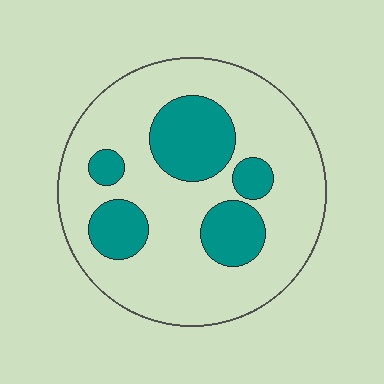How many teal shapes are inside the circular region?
5.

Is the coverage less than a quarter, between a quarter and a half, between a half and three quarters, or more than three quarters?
Between a quarter and a half.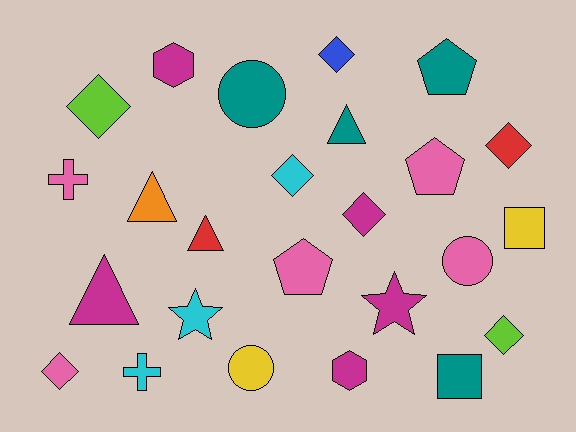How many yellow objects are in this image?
There are 2 yellow objects.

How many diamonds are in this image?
There are 7 diamonds.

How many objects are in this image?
There are 25 objects.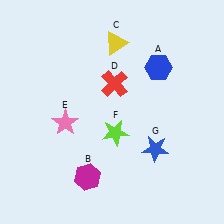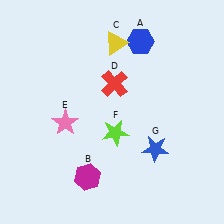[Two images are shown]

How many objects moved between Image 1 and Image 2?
1 object moved between the two images.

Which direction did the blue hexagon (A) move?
The blue hexagon (A) moved up.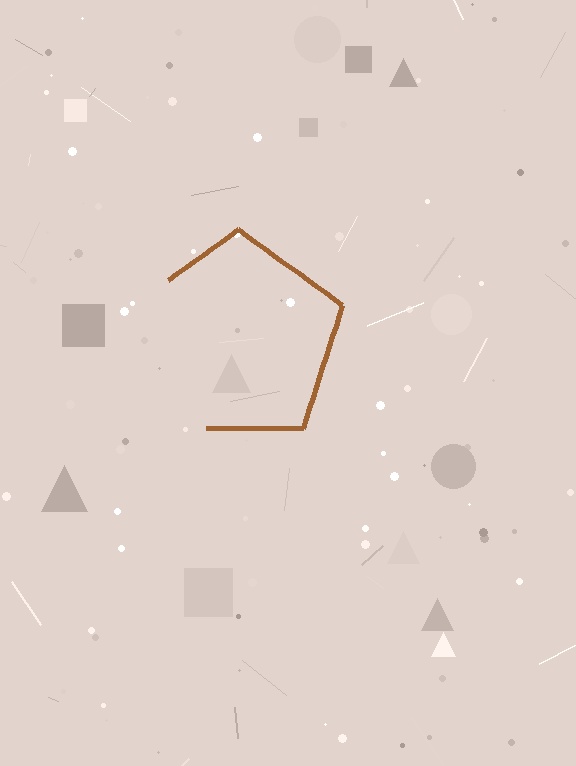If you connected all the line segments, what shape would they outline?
They would outline a pentagon.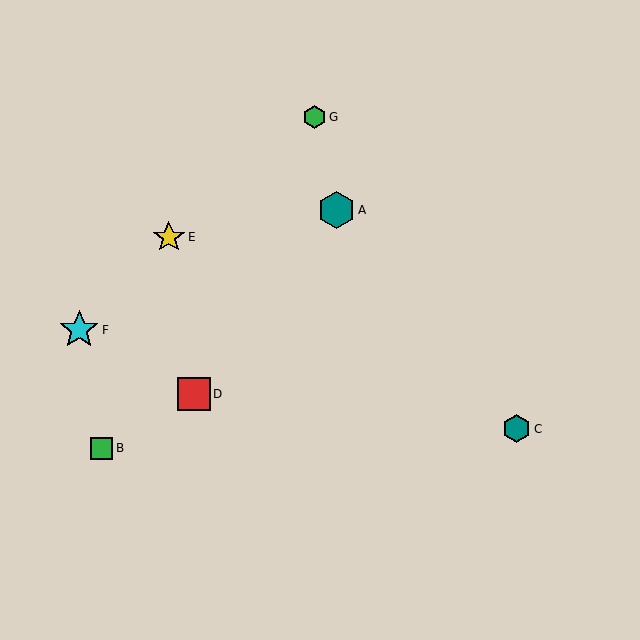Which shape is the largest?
The cyan star (labeled F) is the largest.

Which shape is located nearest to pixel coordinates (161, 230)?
The yellow star (labeled E) at (169, 237) is nearest to that location.